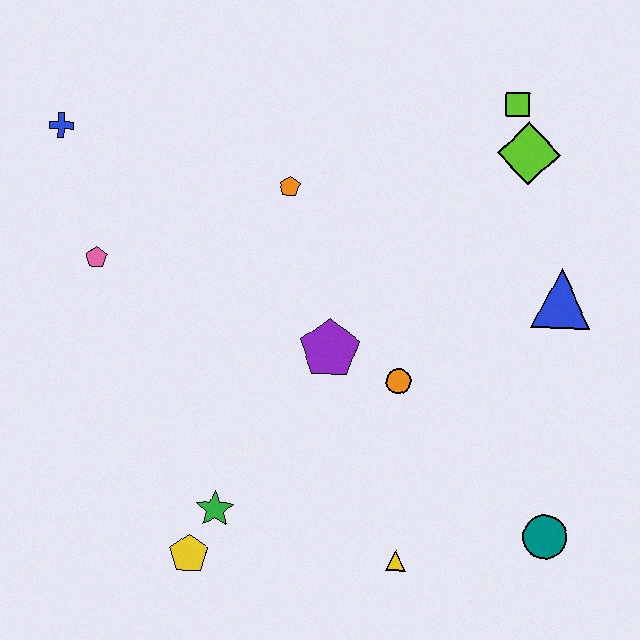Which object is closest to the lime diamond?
The lime square is closest to the lime diamond.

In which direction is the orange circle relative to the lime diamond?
The orange circle is below the lime diamond.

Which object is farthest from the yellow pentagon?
The lime square is farthest from the yellow pentagon.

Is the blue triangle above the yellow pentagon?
Yes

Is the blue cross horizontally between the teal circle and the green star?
No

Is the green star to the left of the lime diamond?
Yes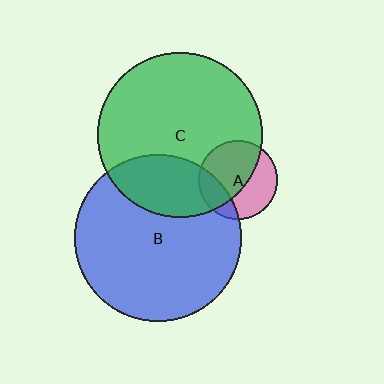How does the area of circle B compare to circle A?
Approximately 4.5 times.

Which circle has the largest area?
Circle B (blue).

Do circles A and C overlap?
Yes.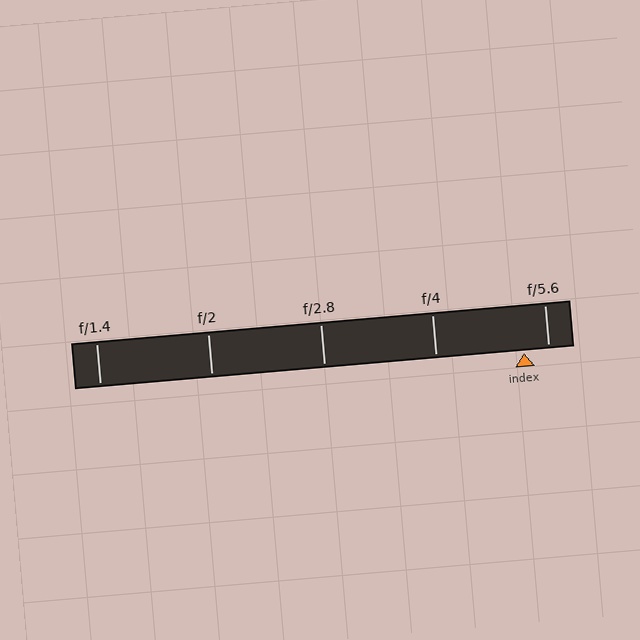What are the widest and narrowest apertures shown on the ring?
The widest aperture shown is f/1.4 and the narrowest is f/5.6.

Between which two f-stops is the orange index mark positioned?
The index mark is between f/4 and f/5.6.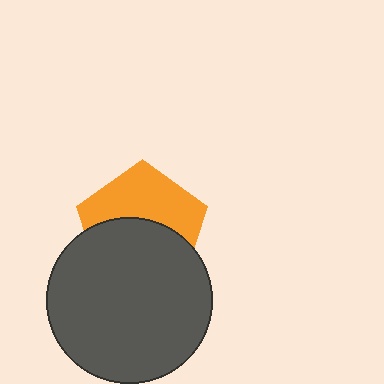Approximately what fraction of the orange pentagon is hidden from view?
Roughly 52% of the orange pentagon is hidden behind the dark gray circle.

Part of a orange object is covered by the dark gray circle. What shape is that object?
It is a pentagon.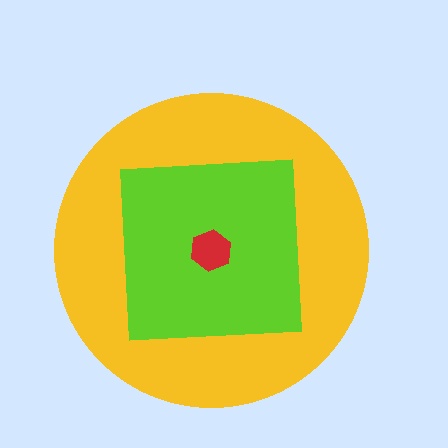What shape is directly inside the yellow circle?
The lime square.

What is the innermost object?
The red hexagon.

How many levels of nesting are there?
3.